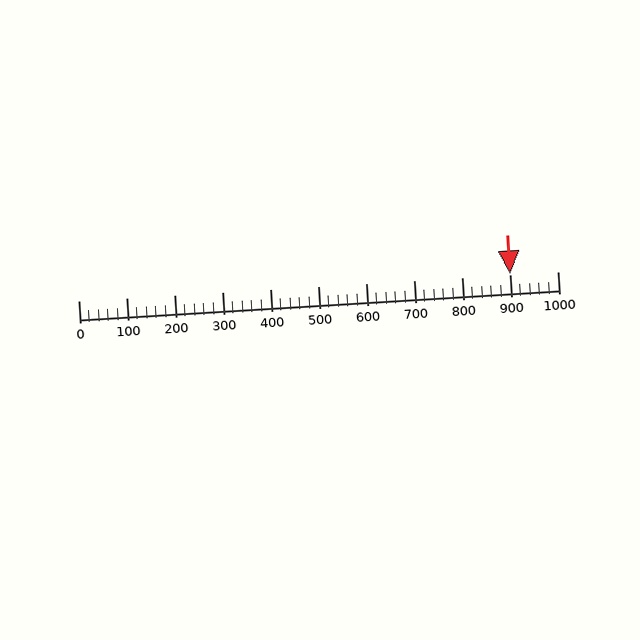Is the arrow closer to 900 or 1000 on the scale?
The arrow is closer to 900.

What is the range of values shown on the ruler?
The ruler shows values from 0 to 1000.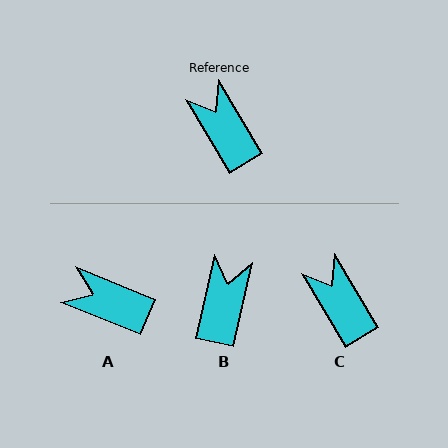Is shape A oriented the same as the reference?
No, it is off by about 36 degrees.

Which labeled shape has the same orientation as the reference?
C.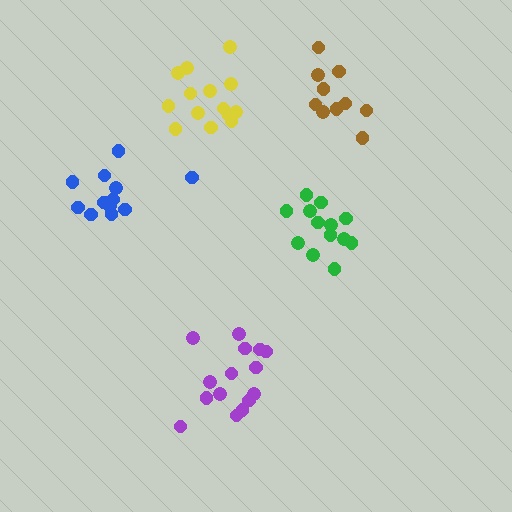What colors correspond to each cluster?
The clusters are colored: blue, brown, purple, green, yellow.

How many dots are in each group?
Group 1: 12 dots, Group 2: 10 dots, Group 3: 15 dots, Group 4: 13 dots, Group 5: 14 dots (64 total).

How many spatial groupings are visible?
There are 5 spatial groupings.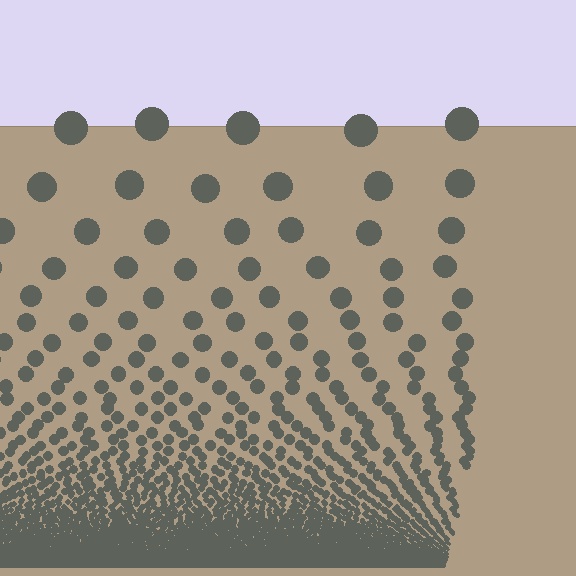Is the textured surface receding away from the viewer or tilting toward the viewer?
The surface appears to tilt toward the viewer. Texture elements get larger and sparser toward the top.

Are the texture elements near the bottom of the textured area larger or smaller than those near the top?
Smaller. The gradient is inverted — elements near the bottom are smaller and denser.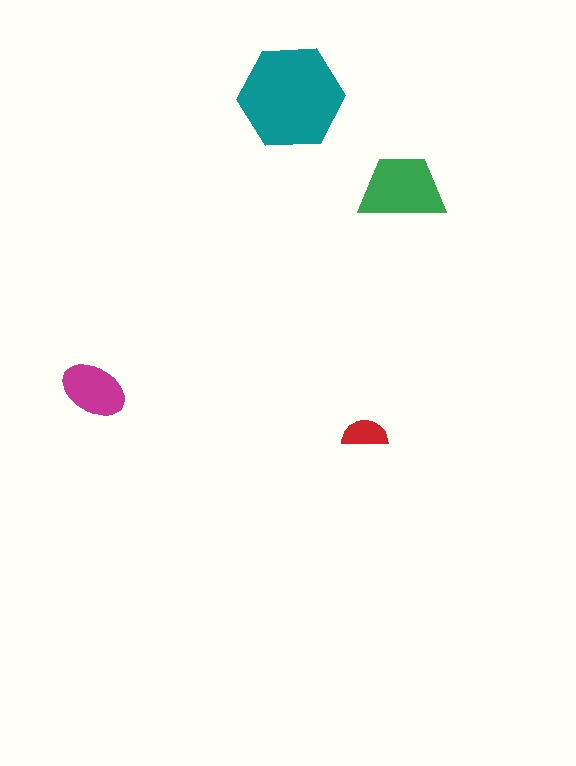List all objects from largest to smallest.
The teal hexagon, the green trapezoid, the magenta ellipse, the red semicircle.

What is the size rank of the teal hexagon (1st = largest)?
1st.